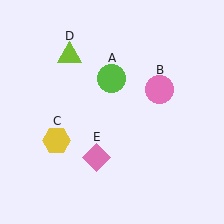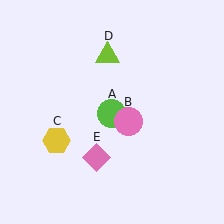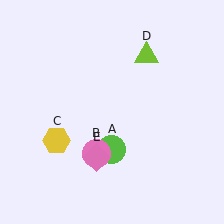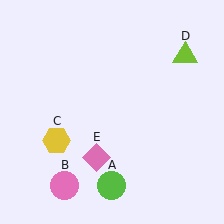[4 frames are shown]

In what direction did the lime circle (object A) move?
The lime circle (object A) moved down.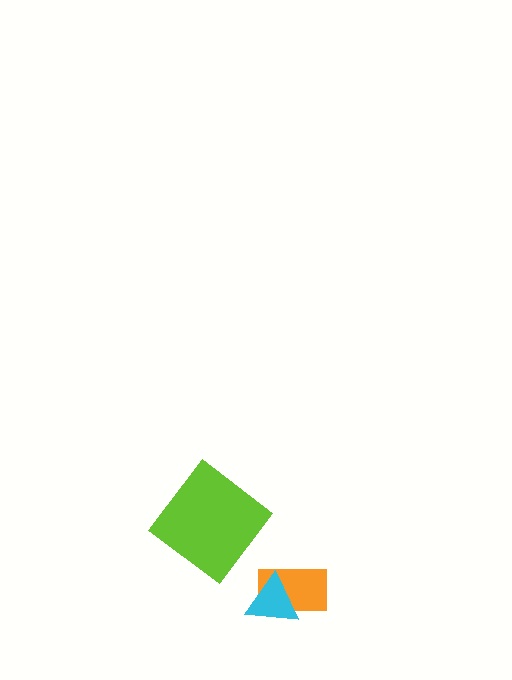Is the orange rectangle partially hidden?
Yes, it is partially covered by another shape.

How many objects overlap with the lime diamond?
0 objects overlap with the lime diamond.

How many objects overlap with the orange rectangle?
1 object overlaps with the orange rectangle.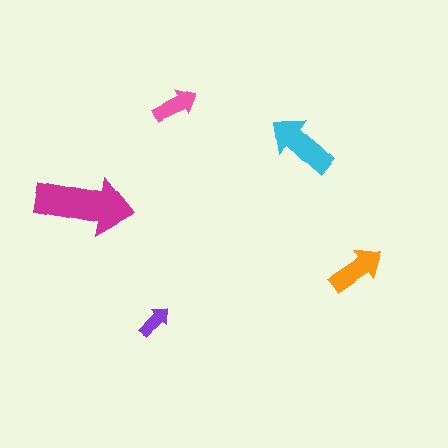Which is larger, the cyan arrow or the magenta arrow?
The magenta one.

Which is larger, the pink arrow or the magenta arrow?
The magenta one.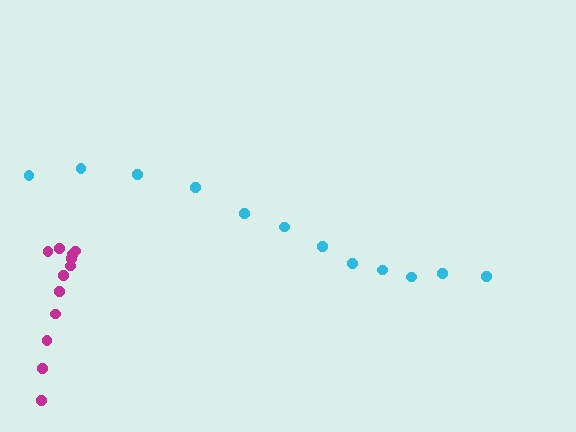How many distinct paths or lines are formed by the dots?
There are 2 distinct paths.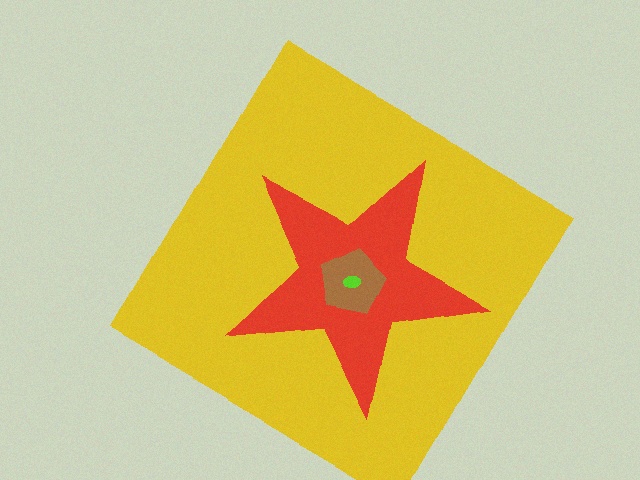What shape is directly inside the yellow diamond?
The red star.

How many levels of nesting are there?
4.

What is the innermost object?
The lime ellipse.